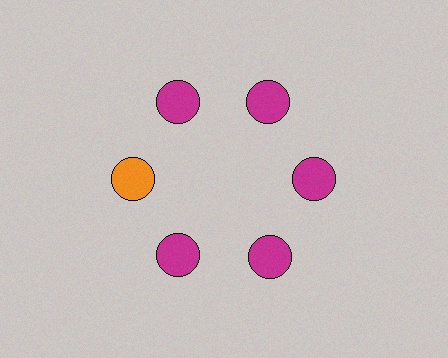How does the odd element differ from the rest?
It has a different color: orange instead of magenta.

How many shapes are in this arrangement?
There are 6 shapes arranged in a ring pattern.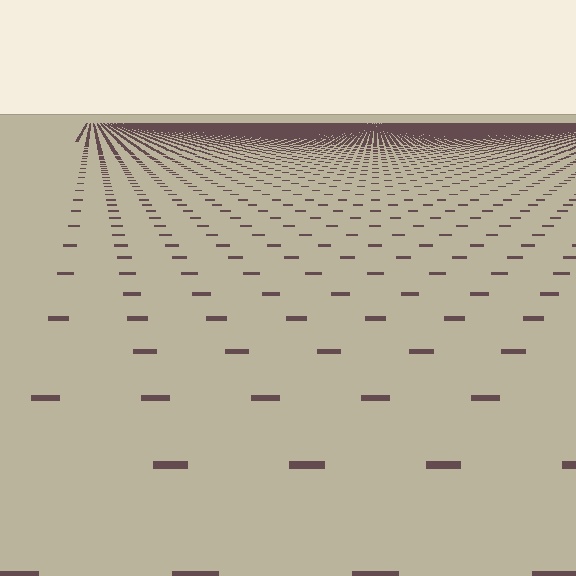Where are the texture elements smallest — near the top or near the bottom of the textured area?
Near the top.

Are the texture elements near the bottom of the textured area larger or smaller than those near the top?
Larger. Near the bottom, elements are closer to the viewer and appear at a bigger on-screen size.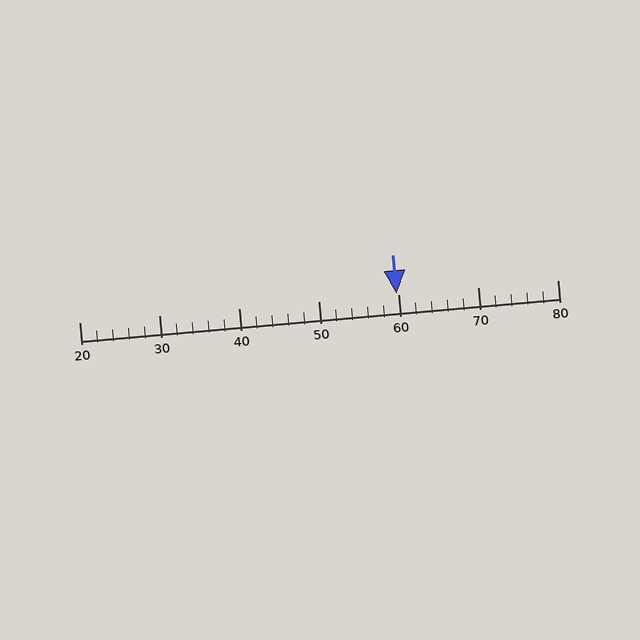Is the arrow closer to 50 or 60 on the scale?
The arrow is closer to 60.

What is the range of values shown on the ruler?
The ruler shows values from 20 to 80.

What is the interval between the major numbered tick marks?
The major tick marks are spaced 10 units apart.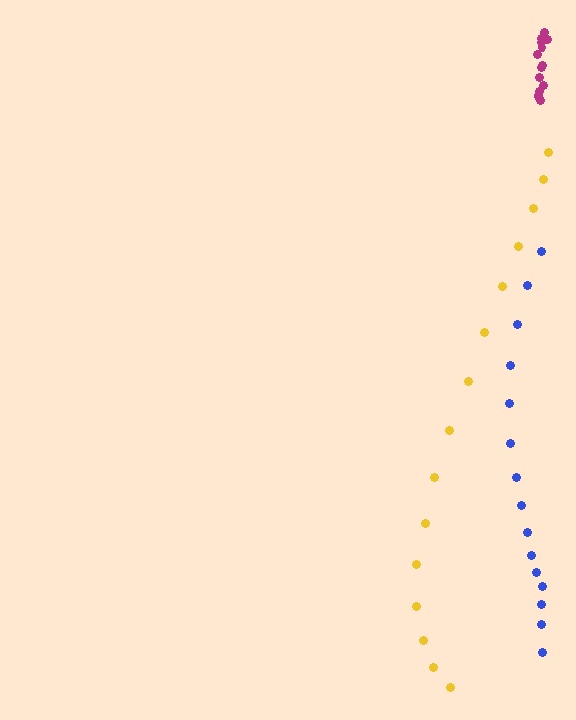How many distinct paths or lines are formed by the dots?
There are 3 distinct paths.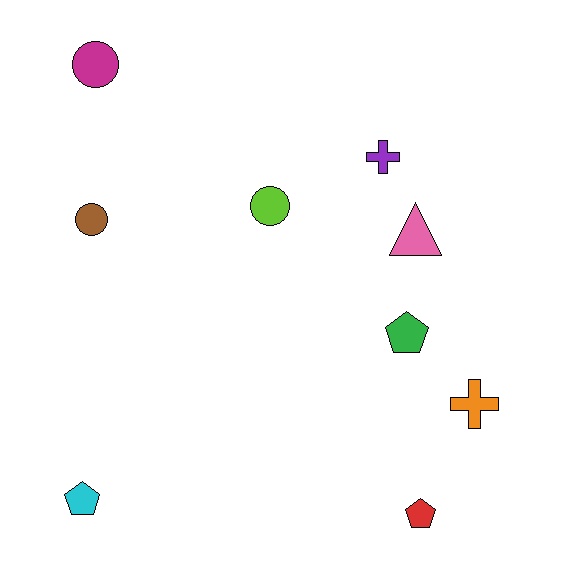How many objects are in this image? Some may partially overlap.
There are 9 objects.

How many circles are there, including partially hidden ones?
There are 3 circles.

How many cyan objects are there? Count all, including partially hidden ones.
There is 1 cyan object.